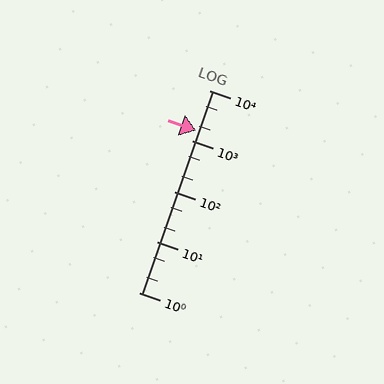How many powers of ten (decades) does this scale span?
The scale spans 4 decades, from 1 to 10000.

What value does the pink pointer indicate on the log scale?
The pointer indicates approximately 1600.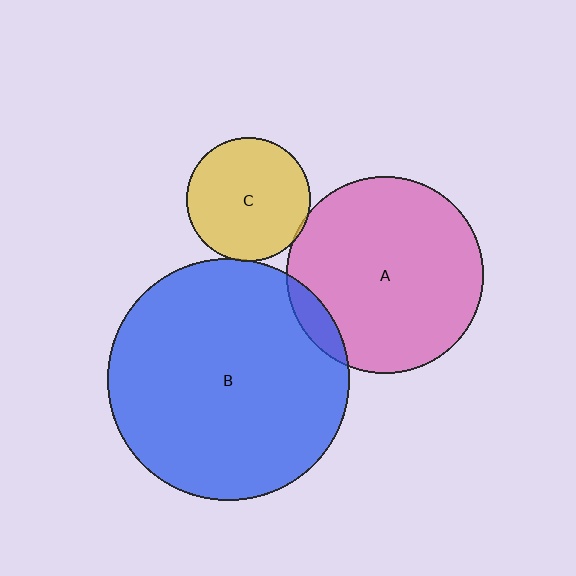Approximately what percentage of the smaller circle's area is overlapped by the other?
Approximately 5%.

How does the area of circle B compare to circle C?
Approximately 3.8 times.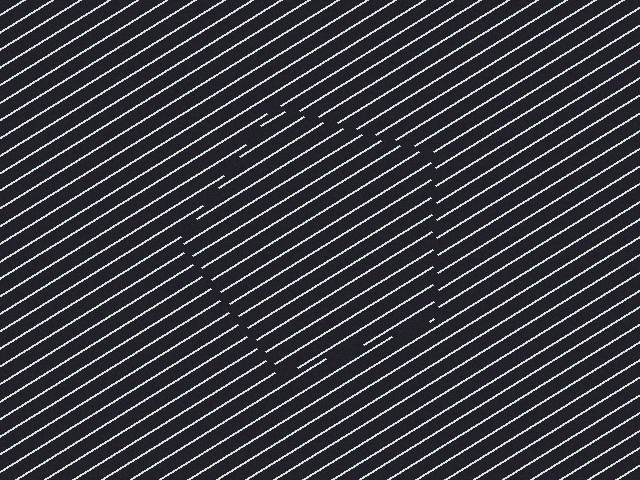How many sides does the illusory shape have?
5 sides — the line-ends trace a pentagon.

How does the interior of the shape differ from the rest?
The interior of the shape contains the same grating, shifted by half a period — the contour is defined by the phase discontinuity where line-ends from the inner and outer gratings abut.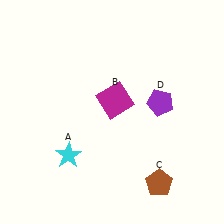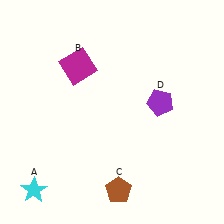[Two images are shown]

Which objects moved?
The objects that moved are: the cyan star (A), the magenta square (B), the brown pentagon (C).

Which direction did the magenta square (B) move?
The magenta square (B) moved left.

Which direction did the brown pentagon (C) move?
The brown pentagon (C) moved left.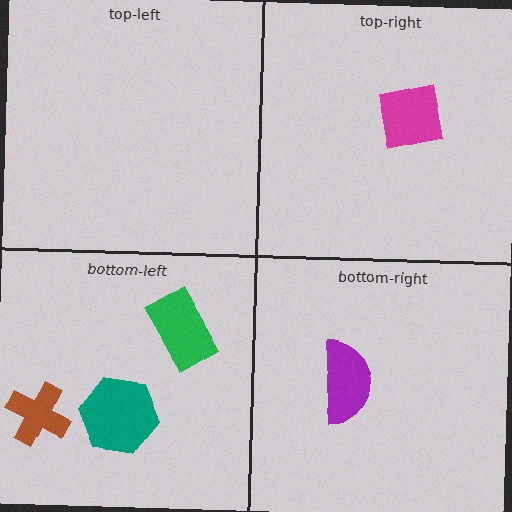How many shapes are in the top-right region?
1.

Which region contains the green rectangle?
The bottom-left region.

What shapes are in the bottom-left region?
The green rectangle, the teal hexagon, the brown cross.